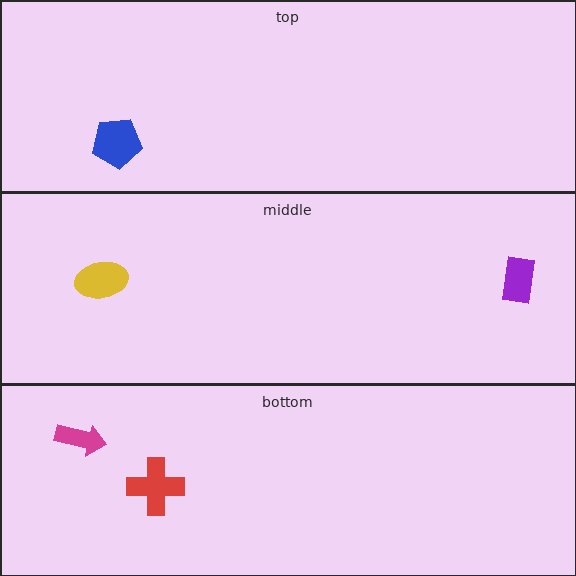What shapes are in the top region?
The blue pentagon.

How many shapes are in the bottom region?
2.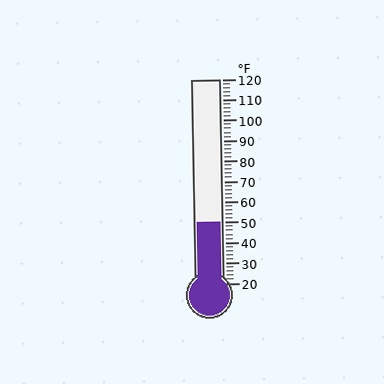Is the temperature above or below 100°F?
The temperature is below 100°F.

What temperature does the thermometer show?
The thermometer shows approximately 50°F.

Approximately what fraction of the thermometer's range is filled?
The thermometer is filled to approximately 30% of its range.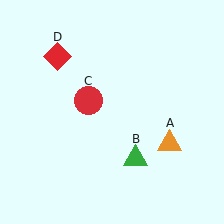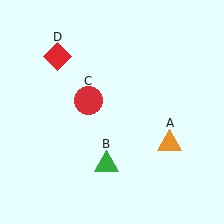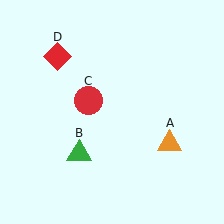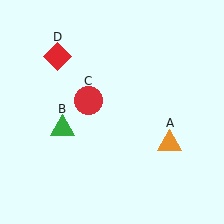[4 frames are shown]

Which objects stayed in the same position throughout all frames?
Orange triangle (object A) and red circle (object C) and red diamond (object D) remained stationary.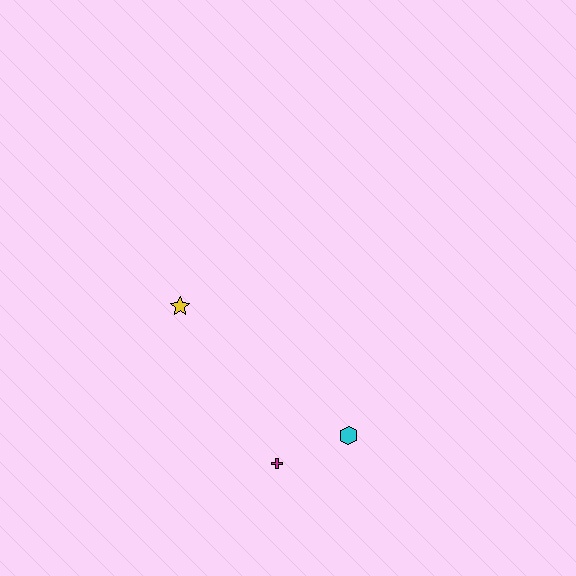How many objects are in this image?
There are 3 objects.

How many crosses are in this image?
There is 1 cross.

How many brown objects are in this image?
There are no brown objects.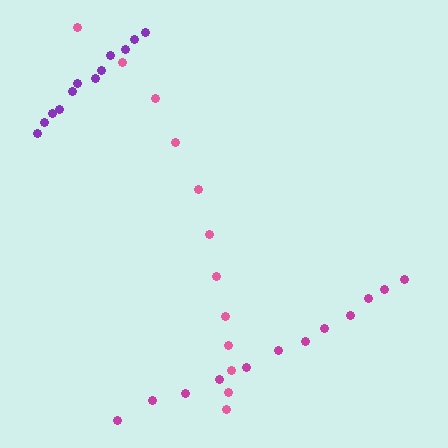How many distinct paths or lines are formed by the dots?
There are 3 distinct paths.